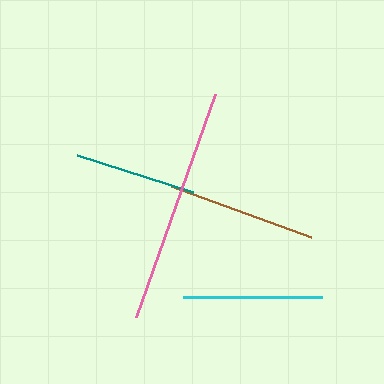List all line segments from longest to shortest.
From longest to shortest: pink, brown, cyan, teal.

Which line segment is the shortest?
The teal line is the shortest at approximately 122 pixels.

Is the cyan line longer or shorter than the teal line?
The cyan line is longer than the teal line.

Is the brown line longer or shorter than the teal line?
The brown line is longer than the teal line.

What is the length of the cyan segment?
The cyan segment is approximately 140 pixels long.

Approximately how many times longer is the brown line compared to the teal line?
The brown line is approximately 1.2 times the length of the teal line.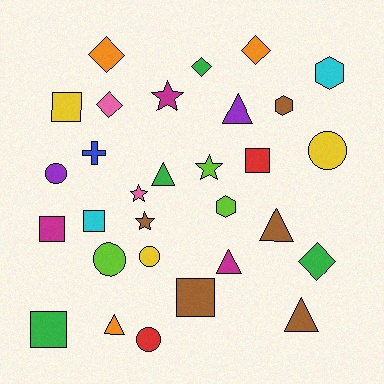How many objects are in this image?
There are 30 objects.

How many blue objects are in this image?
There is 1 blue object.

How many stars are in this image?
There are 4 stars.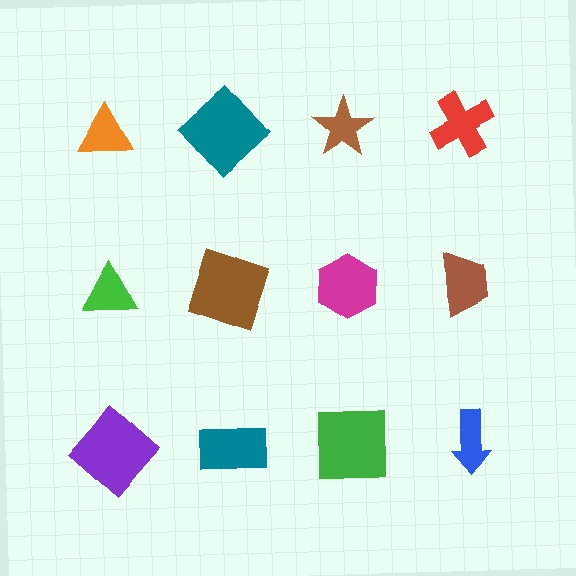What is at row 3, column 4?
A blue arrow.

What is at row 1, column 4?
A red cross.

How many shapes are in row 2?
4 shapes.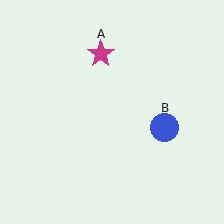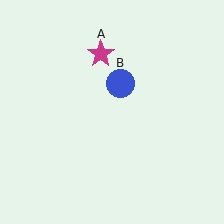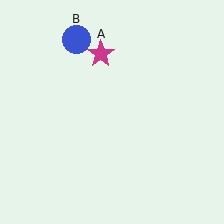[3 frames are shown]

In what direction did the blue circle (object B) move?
The blue circle (object B) moved up and to the left.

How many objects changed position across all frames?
1 object changed position: blue circle (object B).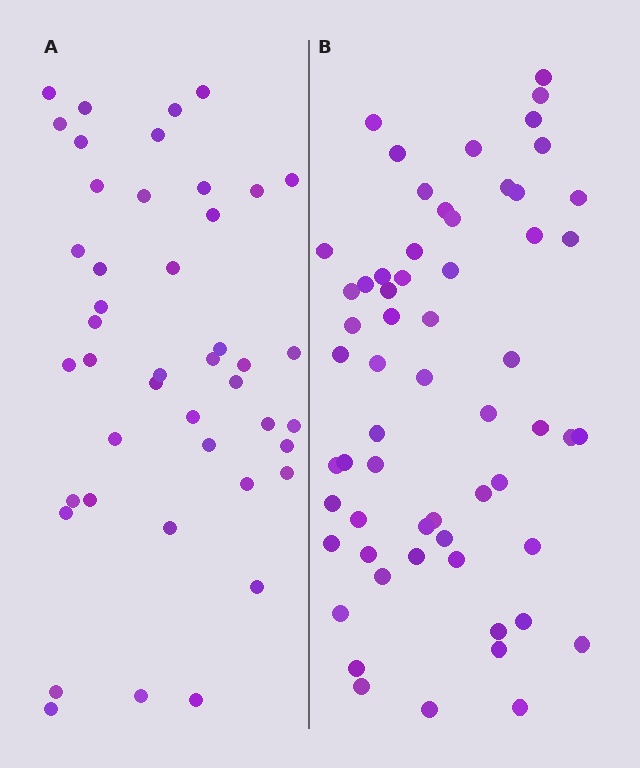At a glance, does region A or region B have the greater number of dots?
Region B (the right region) has more dots.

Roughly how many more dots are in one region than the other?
Region B has approximately 15 more dots than region A.